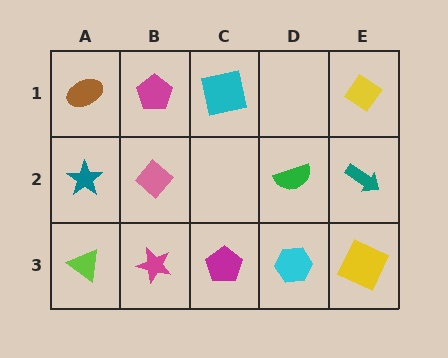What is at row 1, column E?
A yellow diamond.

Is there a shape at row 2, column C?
No, that cell is empty.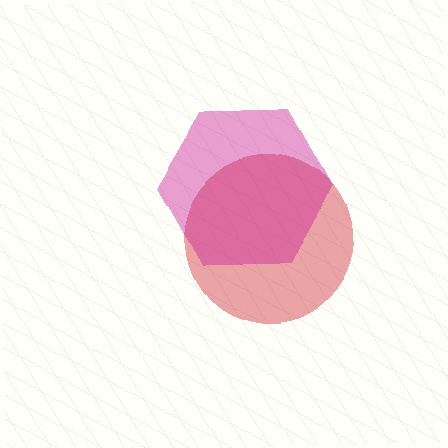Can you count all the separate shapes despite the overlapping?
Yes, there are 2 separate shapes.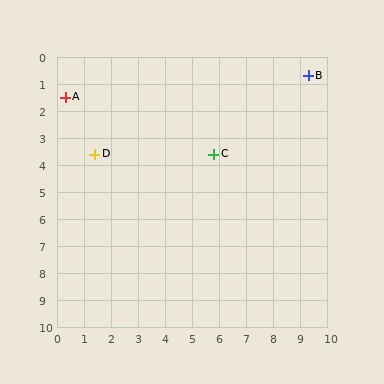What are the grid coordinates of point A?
Point A is at approximately (0.3, 1.5).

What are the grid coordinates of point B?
Point B is at approximately (9.3, 0.7).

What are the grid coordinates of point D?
Point D is at approximately (1.4, 3.6).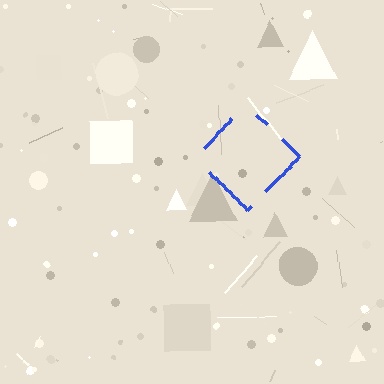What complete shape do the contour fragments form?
The contour fragments form a diamond.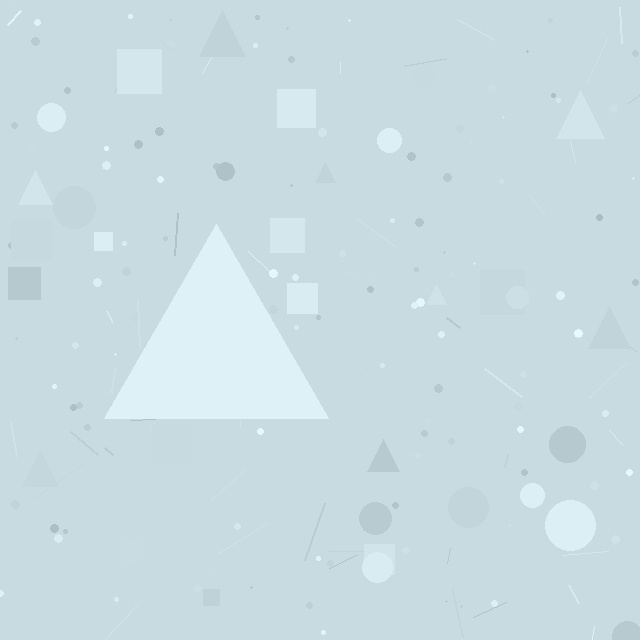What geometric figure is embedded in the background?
A triangle is embedded in the background.